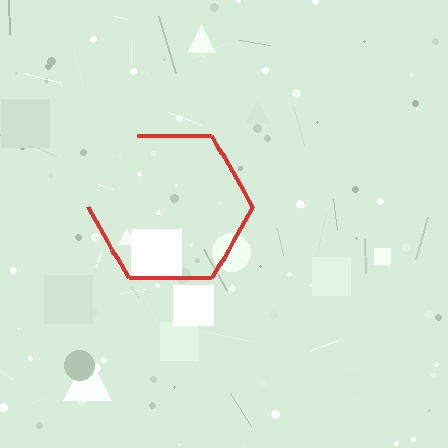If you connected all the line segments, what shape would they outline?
They would outline a hexagon.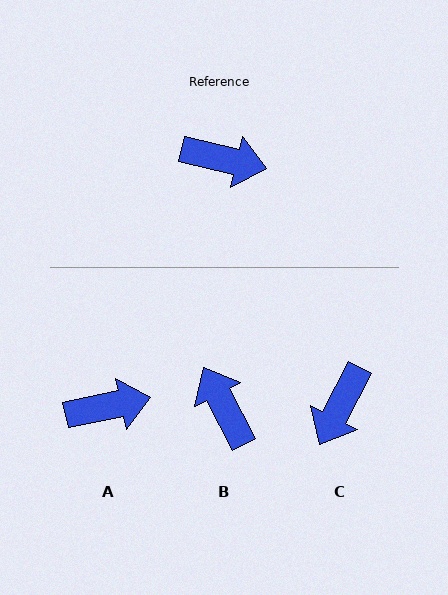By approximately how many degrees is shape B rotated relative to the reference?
Approximately 131 degrees counter-clockwise.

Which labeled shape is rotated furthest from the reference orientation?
B, about 131 degrees away.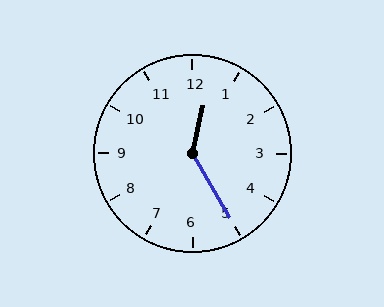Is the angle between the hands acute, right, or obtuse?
It is obtuse.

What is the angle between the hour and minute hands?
Approximately 138 degrees.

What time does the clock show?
12:25.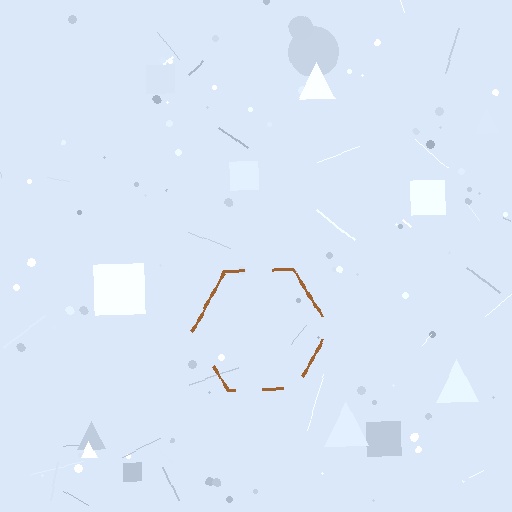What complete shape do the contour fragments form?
The contour fragments form a hexagon.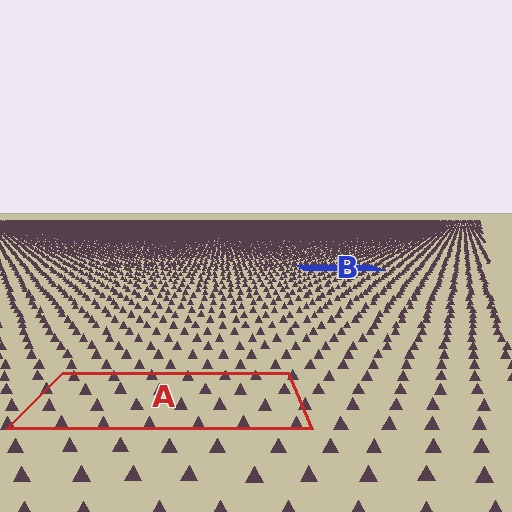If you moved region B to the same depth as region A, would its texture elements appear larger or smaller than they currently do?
They would appear larger. At a closer depth, the same texture elements are projected at a bigger on-screen size.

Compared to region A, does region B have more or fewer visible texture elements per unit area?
Region B has more texture elements per unit area — they are packed more densely because it is farther away.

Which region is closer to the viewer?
Region A is closer. The texture elements there are larger and more spread out.